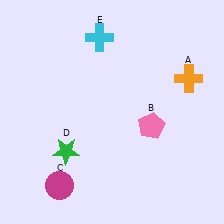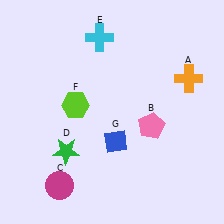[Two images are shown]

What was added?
A lime hexagon (F), a blue diamond (G) were added in Image 2.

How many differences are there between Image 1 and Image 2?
There are 2 differences between the two images.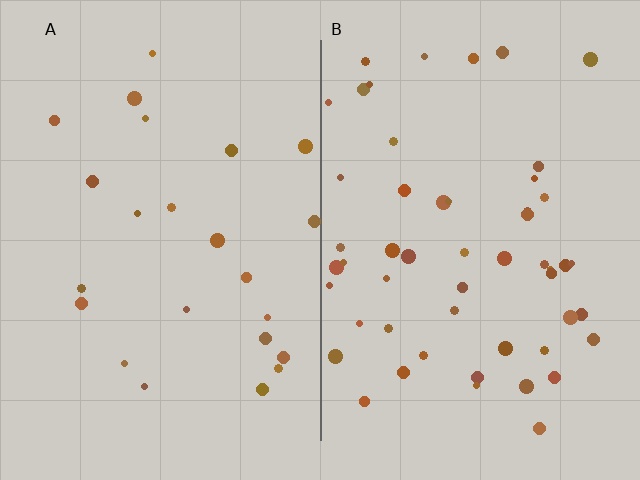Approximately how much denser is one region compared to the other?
Approximately 2.3× — region B over region A.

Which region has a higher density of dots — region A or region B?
B (the right).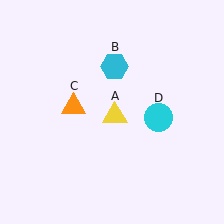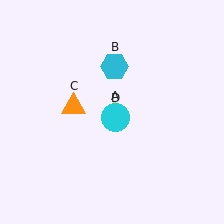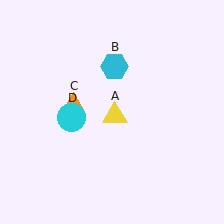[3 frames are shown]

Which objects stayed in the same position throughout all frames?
Yellow triangle (object A) and cyan hexagon (object B) and orange triangle (object C) remained stationary.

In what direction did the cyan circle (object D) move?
The cyan circle (object D) moved left.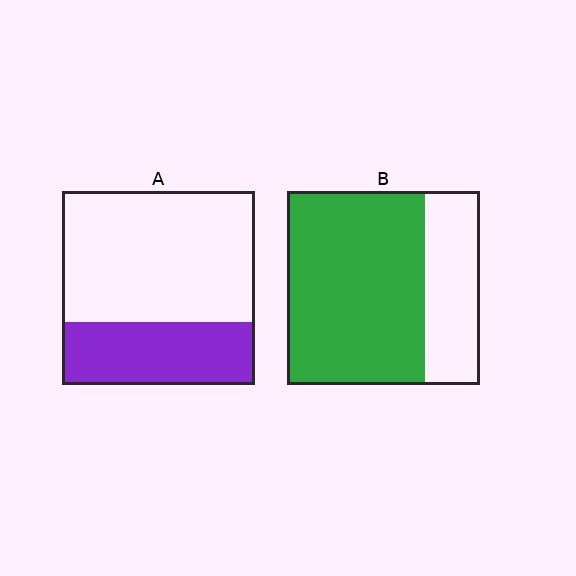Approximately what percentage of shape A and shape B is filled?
A is approximately 30% and B is approximately 70%.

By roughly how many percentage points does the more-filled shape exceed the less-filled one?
By roughly 40 percentage points (B over A).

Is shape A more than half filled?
No.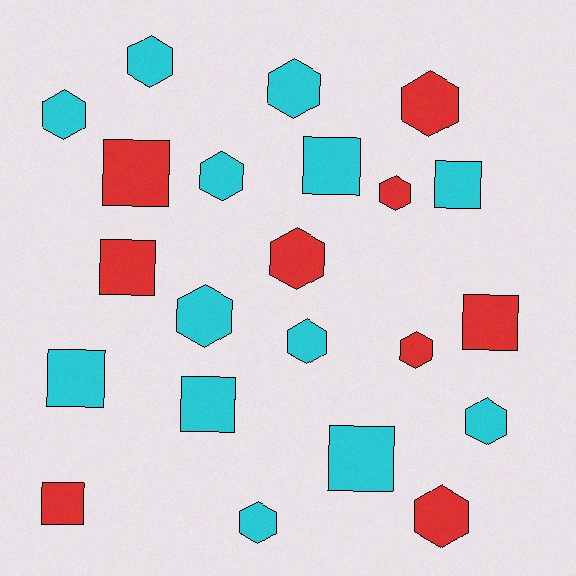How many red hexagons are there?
There are 5 red hexagons.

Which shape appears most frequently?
Hexagon, with 13 objects.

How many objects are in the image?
There are 22 objects.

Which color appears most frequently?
Cyan, with 13 objects.